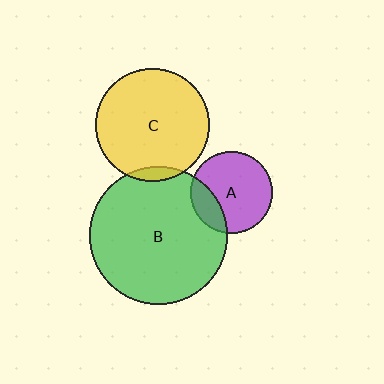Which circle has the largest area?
Circle B (green).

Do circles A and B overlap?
Yes.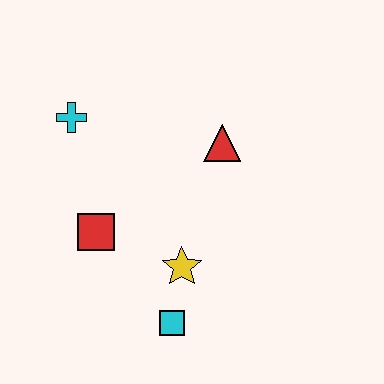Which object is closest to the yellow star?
The cyan square is closest to the yellow star.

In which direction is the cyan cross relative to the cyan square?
The cyan cross is above the cyan square.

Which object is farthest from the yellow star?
The cyan cross is farthest from the yellow star.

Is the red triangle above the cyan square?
Yes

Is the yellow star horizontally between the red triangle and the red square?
Yes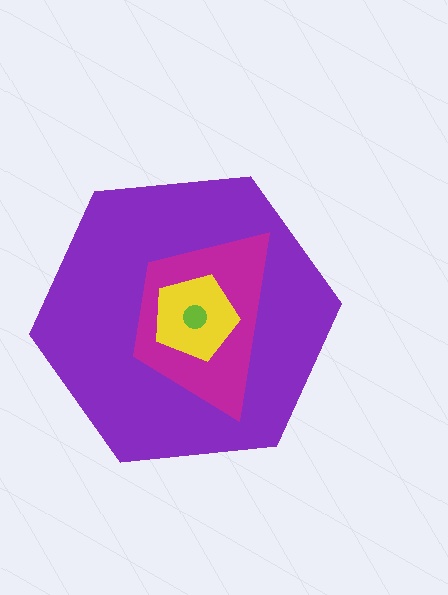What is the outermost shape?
The purple hexagon.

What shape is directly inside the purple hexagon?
The magenta trapezoid.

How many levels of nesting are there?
4.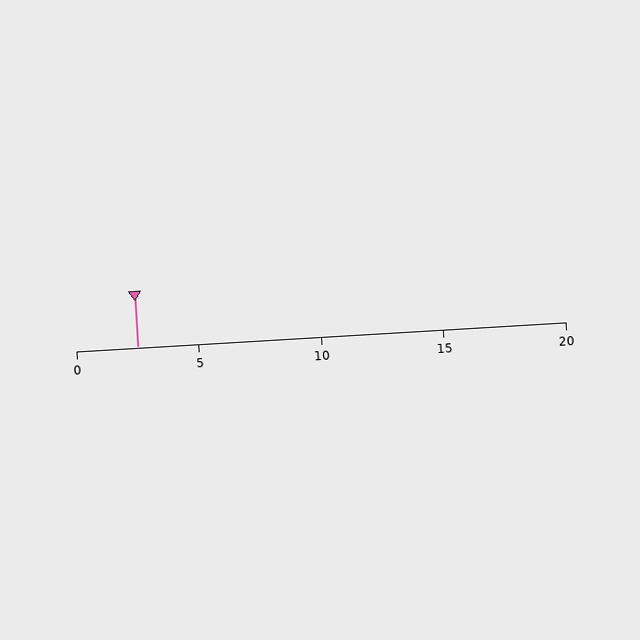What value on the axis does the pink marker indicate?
The marker indicates approximately 2.5.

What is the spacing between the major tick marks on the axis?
The major ticks are spaced 5 apart.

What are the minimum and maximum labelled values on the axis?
The axis runs from 0 to 20.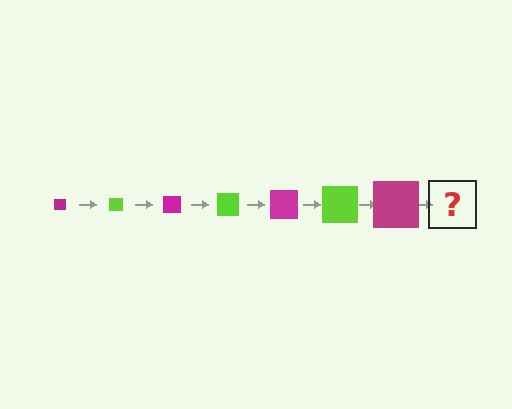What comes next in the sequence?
The next element should be a lime square, larger than the previous one.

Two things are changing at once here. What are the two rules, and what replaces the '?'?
The two rules are that the square grows larger each step and the color cycles through magenta and lime. The '?' should be a lime square, larger than the previous one.